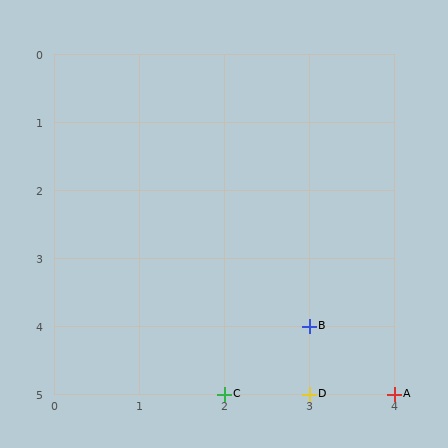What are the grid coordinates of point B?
Point B is at grid coordinates (3, 4).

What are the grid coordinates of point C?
Point C is at grid coordinates (2, 5).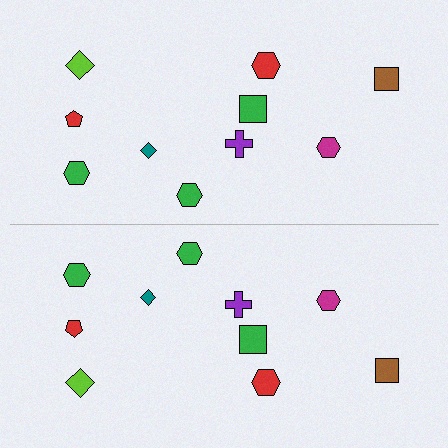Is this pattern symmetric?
Yes, this pattern has bilateral (reflection) symmetry.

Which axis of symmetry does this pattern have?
The pattern has a horizontal axis of symmetry running through the center of the image.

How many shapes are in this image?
There are 20 shapes in this image.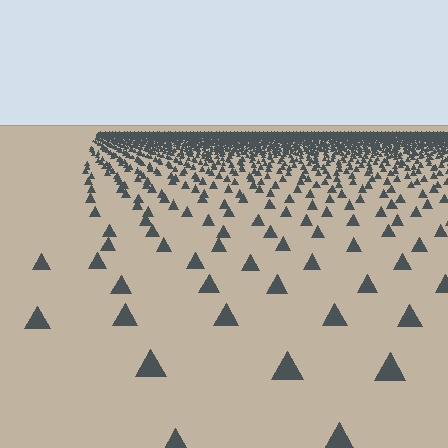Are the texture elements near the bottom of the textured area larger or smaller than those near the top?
Larger. Near the bottom, elements are closer to the viewer and appear at a bigger on-screen size.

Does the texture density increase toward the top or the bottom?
Density increases toward the top.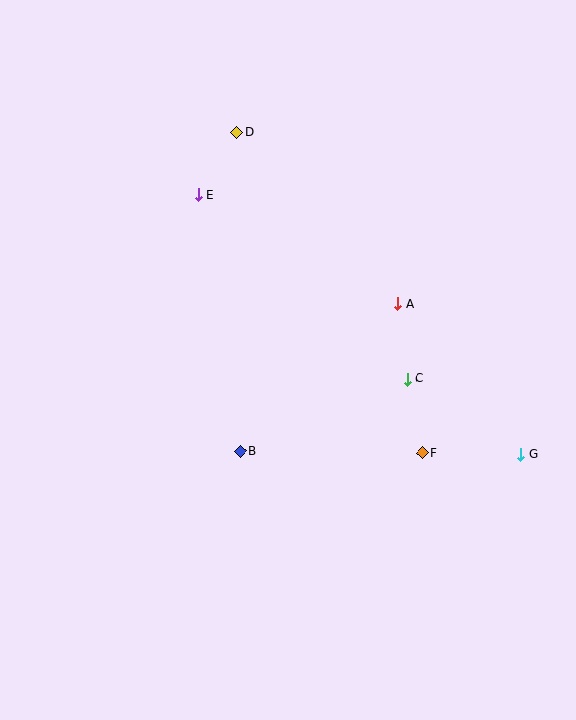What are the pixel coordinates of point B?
Point B is at (240, 452).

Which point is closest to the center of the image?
Point B at (240, 452) is closest to the center.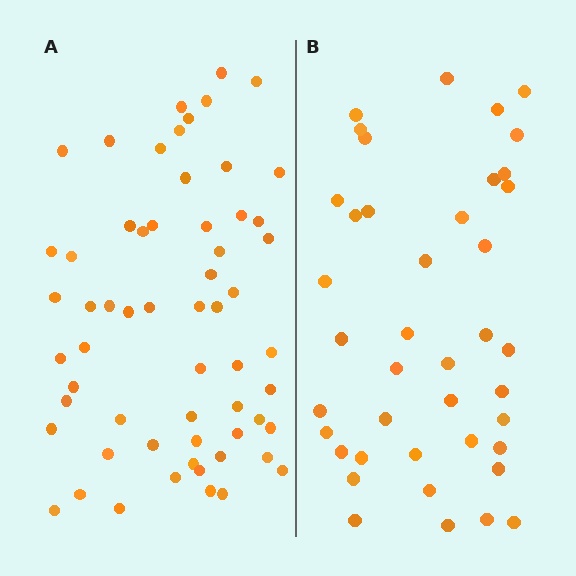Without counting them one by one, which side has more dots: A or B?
Region A (the left region) has more dots.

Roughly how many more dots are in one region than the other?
Region A has approximately 20 more dots than region B.